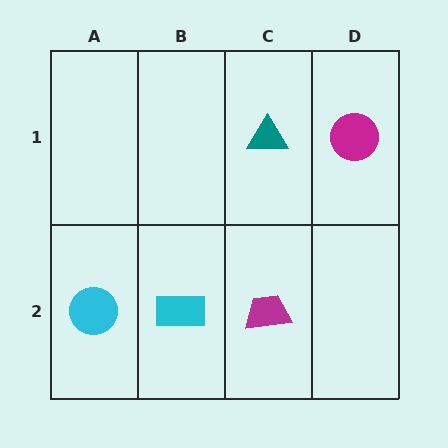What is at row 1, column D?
A magenta circle.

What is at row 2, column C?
A magenta trapezoid.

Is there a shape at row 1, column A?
No, that cell is empty.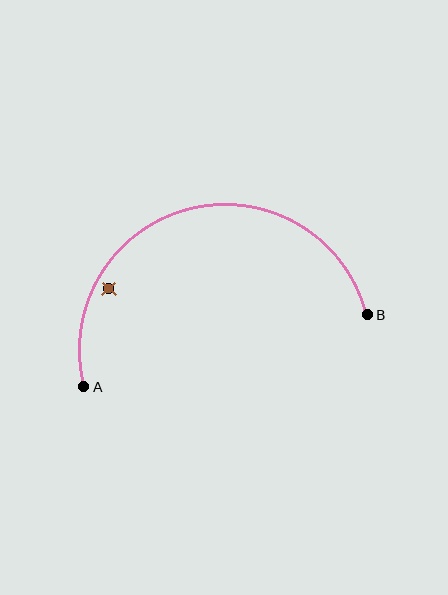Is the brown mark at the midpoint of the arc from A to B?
No — the brown mark does not lie on the arc at all. It sits slightly inside the curve.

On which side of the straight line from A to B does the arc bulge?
The arc bulges above the straight line connecting A and B.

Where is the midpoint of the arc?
The arc midpoint is the point on the curve farthest from the straight line joining A and B. It sits above that line.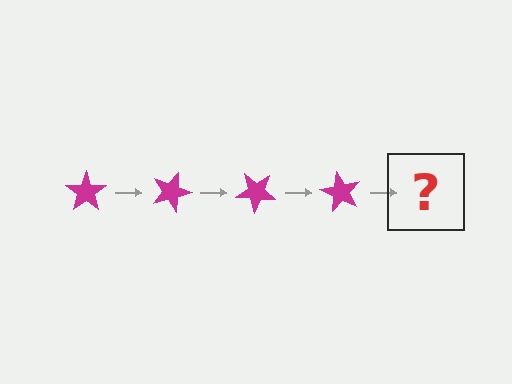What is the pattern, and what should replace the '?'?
The pattern is that the star rotates 20 degrees each step. The '?' should be a magenta star rotated 80 degrees.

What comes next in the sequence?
The next element should be a magenta star rotated 80 degrees.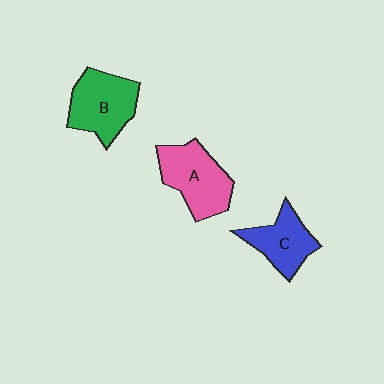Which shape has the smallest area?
Shape C (blue).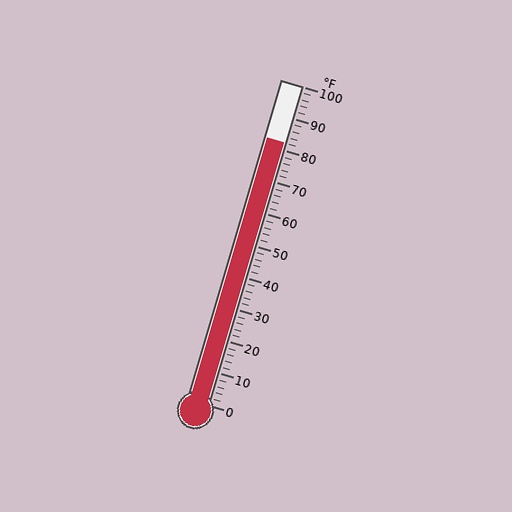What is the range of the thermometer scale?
The thermometer scale ranges from 0°F to 100°F.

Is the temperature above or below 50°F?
The temperature is above 50°F.